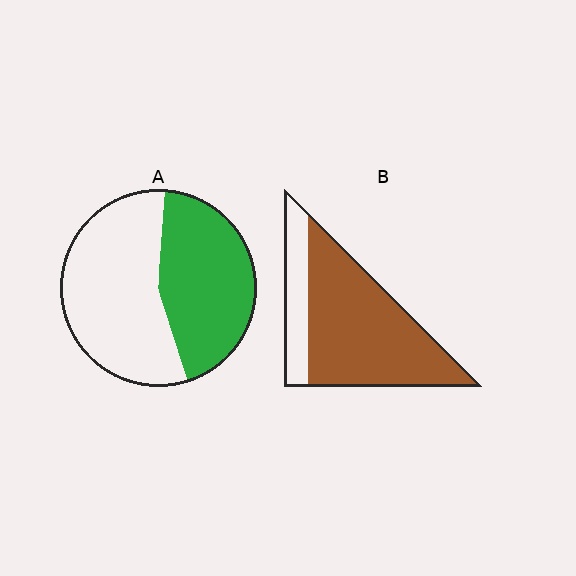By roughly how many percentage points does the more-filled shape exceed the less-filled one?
By roughly 35 percentage points (B over A).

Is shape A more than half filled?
No.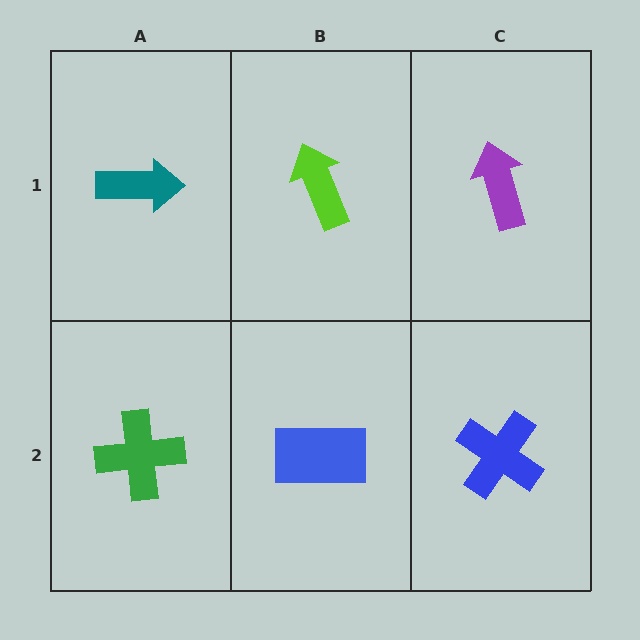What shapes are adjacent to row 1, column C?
A blue cross (row 2, column C), a lime arrow (row 1, column B).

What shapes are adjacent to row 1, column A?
A green cross (row 2, column A), a lime arrow (row 1, column B).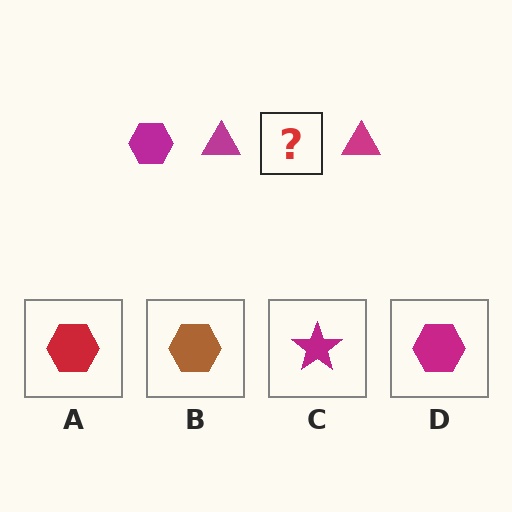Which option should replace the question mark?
Option D.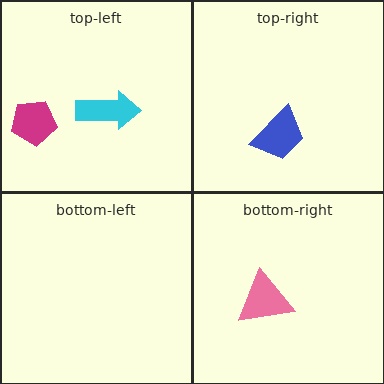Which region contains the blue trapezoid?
The top-right region.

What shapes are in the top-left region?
The cyan arrow, the magenta pentagon.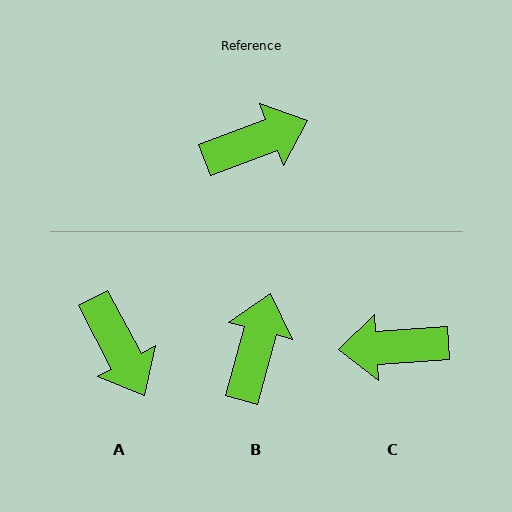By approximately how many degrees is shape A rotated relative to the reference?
Approximately 83 degrees clockwise.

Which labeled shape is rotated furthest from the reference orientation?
C, about 162 degrees away.